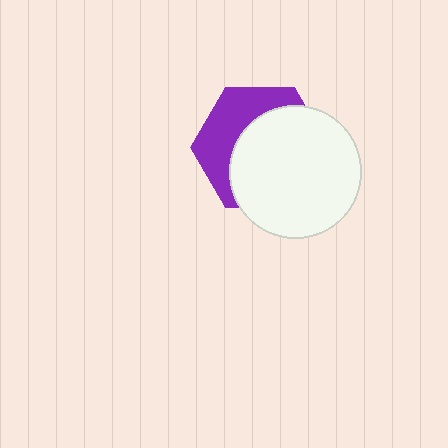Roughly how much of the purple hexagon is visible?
A small part of it is visible (roughly 39%).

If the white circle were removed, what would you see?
You would see the complete purple hexagon.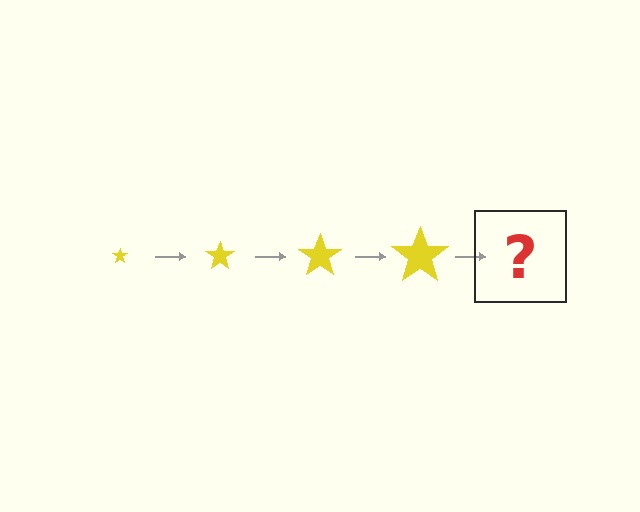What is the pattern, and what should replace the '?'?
The pattern is that the star gets progressively larger each step. The '?' should be a yellow star, larger than the previous one.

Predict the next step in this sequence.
The next step is a yellow star, larger than the previous one.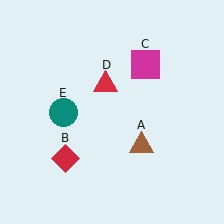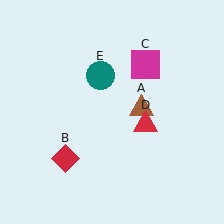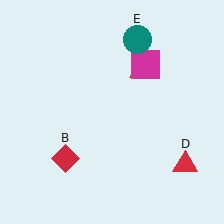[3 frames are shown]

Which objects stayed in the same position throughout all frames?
Red diamond (object B) and magenta square (object C) remained stationary.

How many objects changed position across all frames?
3 objects changed position: brown triangle (object A), red triangle (object D), teal circle (object E).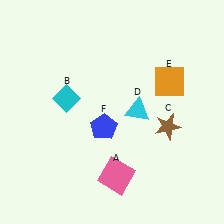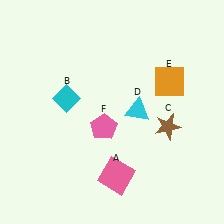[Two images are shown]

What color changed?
The pentagon (F) changed from blue in Image 1 to pink in Image 2.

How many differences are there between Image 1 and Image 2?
There is 1 difference between the two images.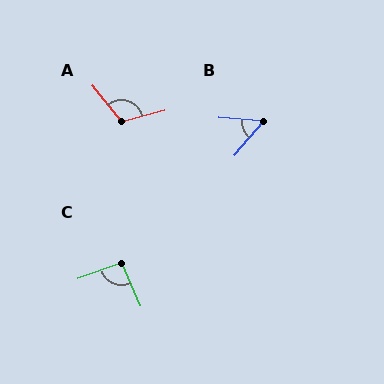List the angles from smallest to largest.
B (54°), C (94°), A (114°).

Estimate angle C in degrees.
Approximately 94 degrees.